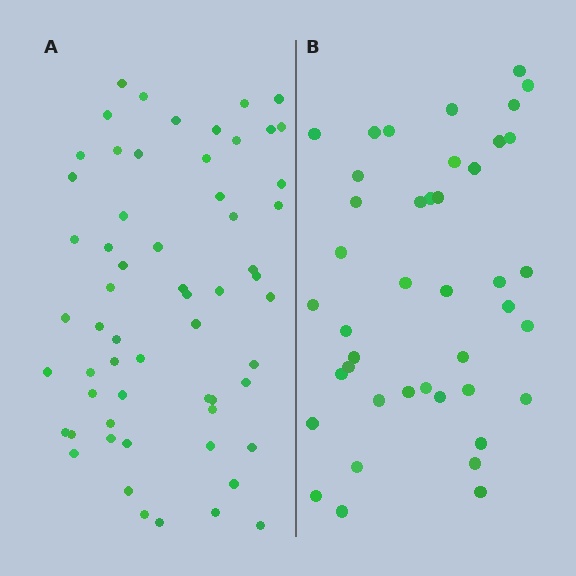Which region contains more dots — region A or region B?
Region A (the left region) has more dots.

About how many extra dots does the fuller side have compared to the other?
Region A has approximately 20 more dots than region B.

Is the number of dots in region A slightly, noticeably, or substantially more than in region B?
Region A has noticeably more, but not dramatically so. The ratio is roughly 1.4 to 1.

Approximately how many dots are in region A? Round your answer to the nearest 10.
About 60 dots.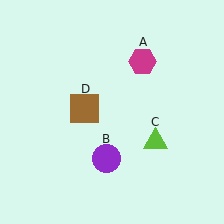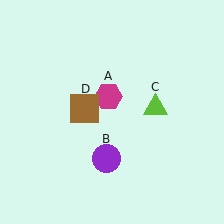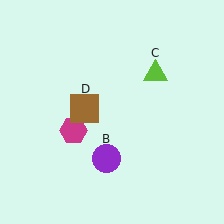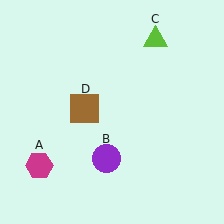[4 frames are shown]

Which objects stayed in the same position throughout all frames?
Purple circle (object B) and brown square (object D) remained stationary.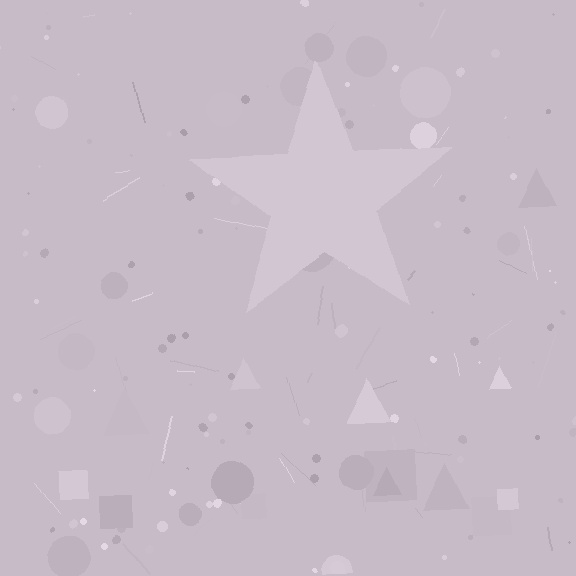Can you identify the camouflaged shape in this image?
The camouflaged shape is a star.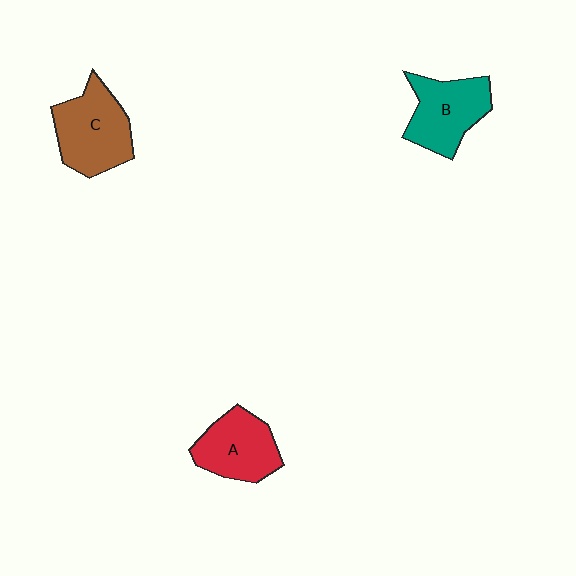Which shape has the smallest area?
Shape A (red).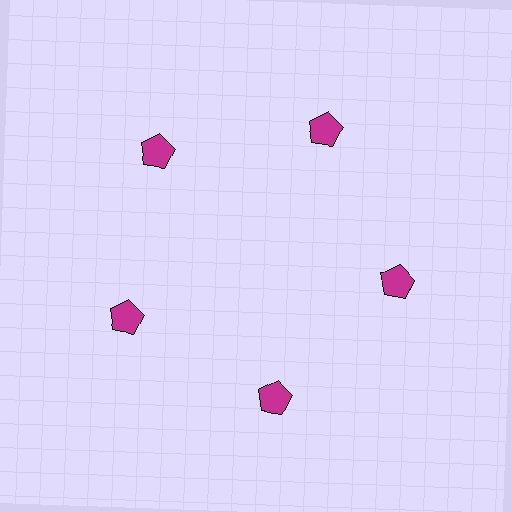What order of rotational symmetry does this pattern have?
This pattern has 5-fold rotational symmetry.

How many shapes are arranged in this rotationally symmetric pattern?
There are 5 shapes, arranged in 5 groups of 1.